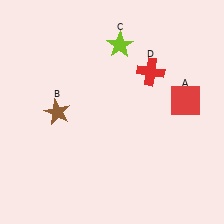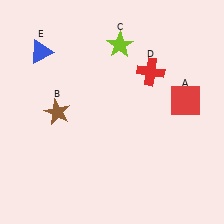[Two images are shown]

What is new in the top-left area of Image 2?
A blue triangle (E) was added in the top-left area of Image 2.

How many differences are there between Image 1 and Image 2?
There is 1 difference between the two images.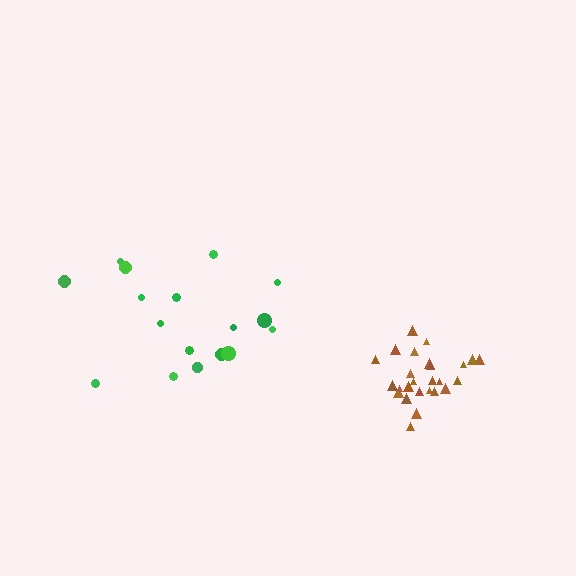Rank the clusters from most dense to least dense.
brown, green.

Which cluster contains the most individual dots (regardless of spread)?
Brown (26).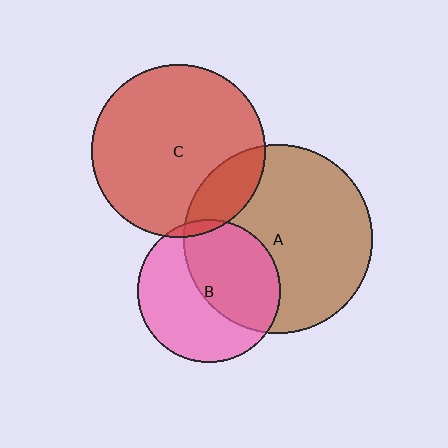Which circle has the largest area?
Circle A (brown).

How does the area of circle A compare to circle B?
Approximately 1.7 times.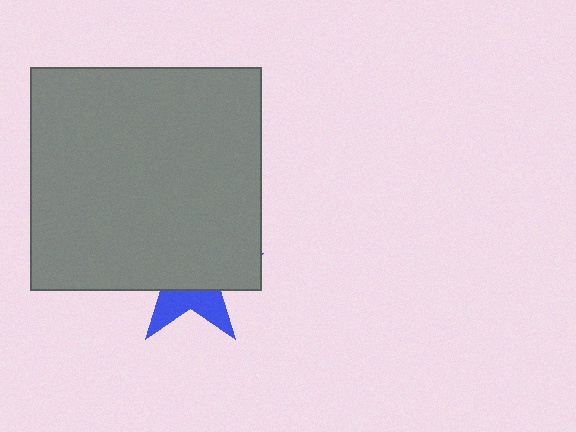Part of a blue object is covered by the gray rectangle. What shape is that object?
It is a star.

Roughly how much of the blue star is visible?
A small part of it is visible (roughly 33%).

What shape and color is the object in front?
The object in front is a gray rectangle.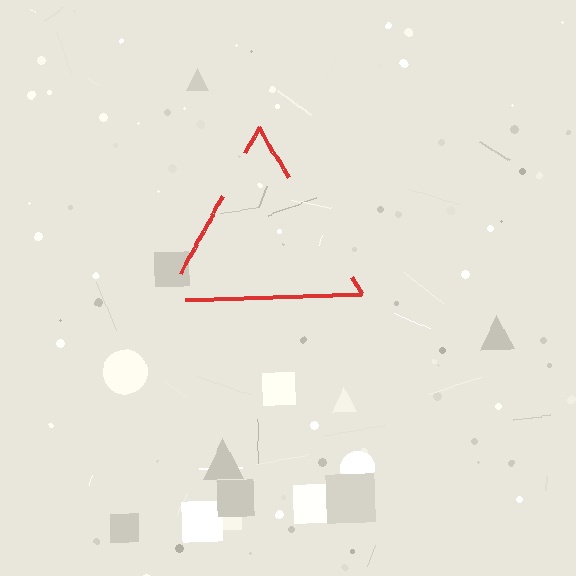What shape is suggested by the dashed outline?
The dashed outline suggests a triangle.